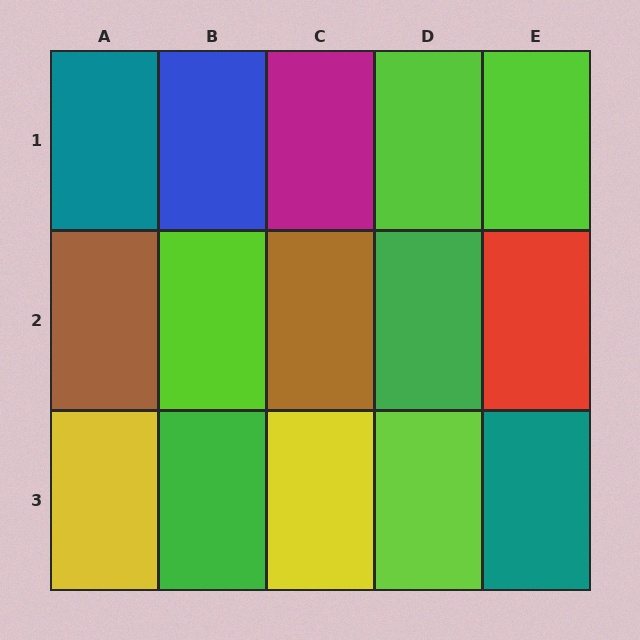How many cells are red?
1 cell is red.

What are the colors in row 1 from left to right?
Teal, blue, magenta, lime, lime.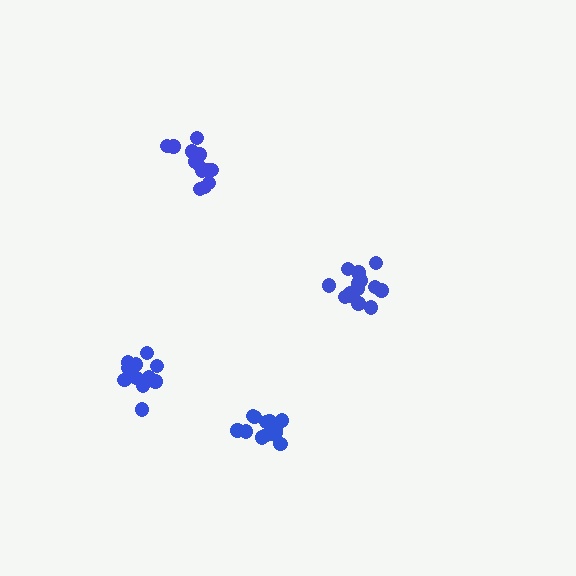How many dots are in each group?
Group 1: 15 dots, Group 2: 14 dots, Group 3: 13 dots, Group 4: 14 dots (56 total).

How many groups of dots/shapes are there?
There are 4 groups.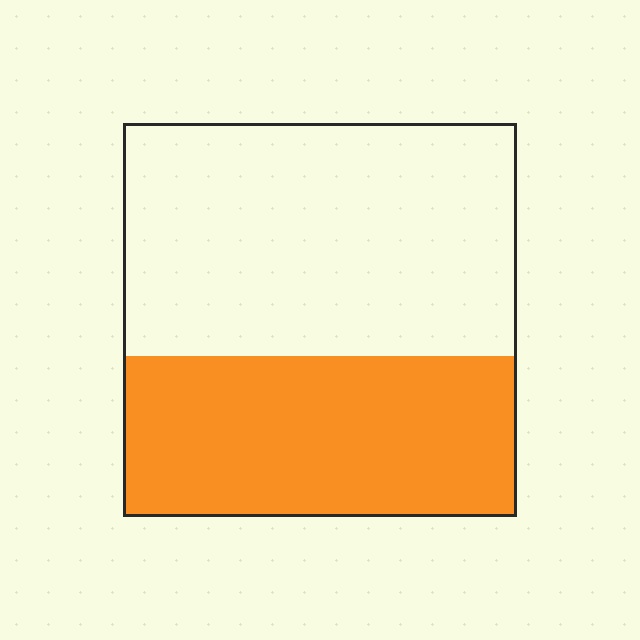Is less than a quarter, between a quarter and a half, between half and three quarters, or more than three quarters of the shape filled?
Between a quarter and a half.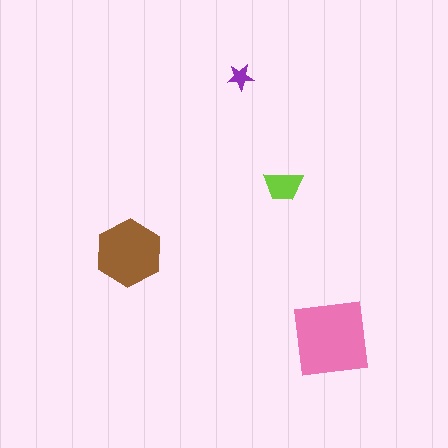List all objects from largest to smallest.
The pink square, the brown hexagon, the lime trapezoid, the purple star.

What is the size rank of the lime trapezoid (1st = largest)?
3rd.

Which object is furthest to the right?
The pink square is rightmost.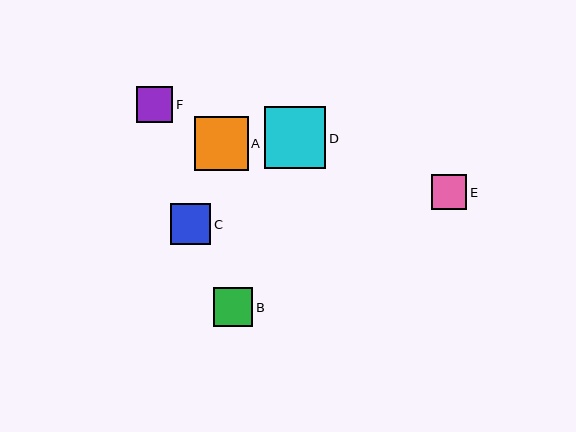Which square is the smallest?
Square E is the smallest with a size of approximately 35 pixels.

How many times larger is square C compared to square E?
Square C is approximately 1.2 times the size of square E.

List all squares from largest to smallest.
From largest to smallest: D, A, C, B, F, E.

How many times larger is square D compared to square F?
Square D is approximately 1.7 times the size of square F.